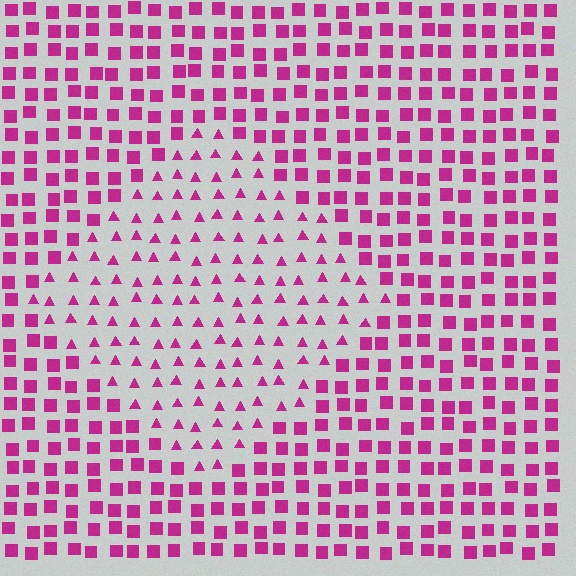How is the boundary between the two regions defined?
The boundary is defined by a change in element shape: triangles inside vs. squares outside. All elements share the same color and spacing.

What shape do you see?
I see a diamond.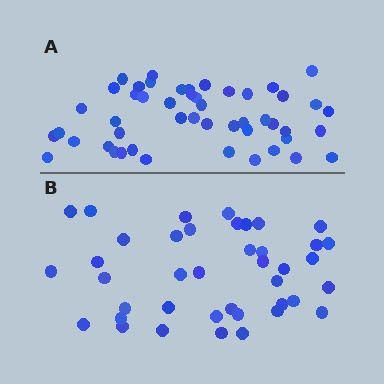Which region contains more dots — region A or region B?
Region A (the top region) has more dots.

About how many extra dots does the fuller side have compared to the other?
Region A has roughly 8 or so more dots than region B.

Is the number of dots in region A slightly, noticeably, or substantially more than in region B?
Region A has only slightly more — the two regions are fairly close. The ratio is roughly 1.2 to 1.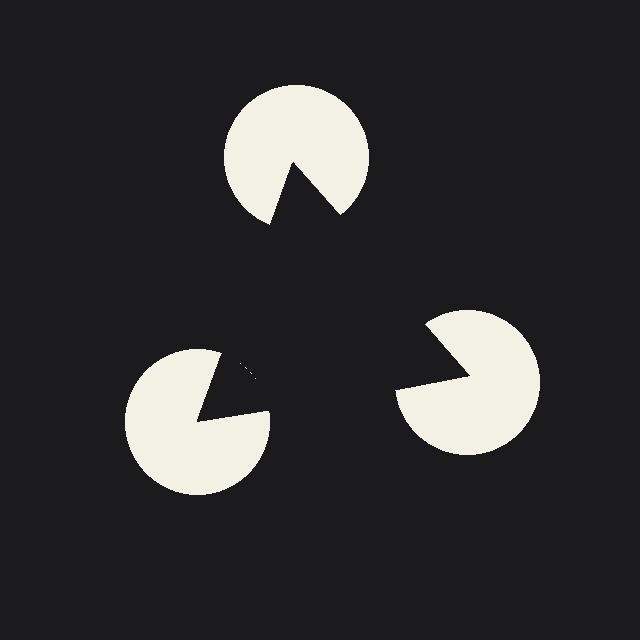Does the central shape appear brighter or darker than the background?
It typically appears slightly darker than the background, even though no actual brightness change is drawn.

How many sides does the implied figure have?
3 sides.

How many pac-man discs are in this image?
There are 3 — one at each vertex of the illusory triangle.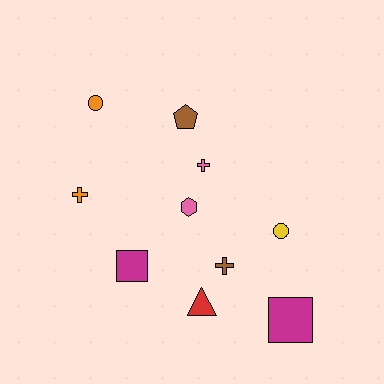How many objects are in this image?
There are 10 objects.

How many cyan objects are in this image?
There are no cyan objects.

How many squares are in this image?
There are 2 squares.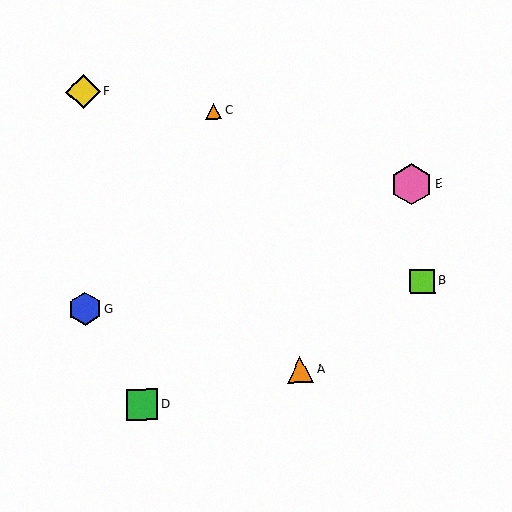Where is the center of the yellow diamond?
The center of the yellow diamond is at (83, 92).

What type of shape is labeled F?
Shape F is a yellow diamond.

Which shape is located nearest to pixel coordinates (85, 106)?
The yellow diamond (labeled F) at (83, 92) is nearest to that location.